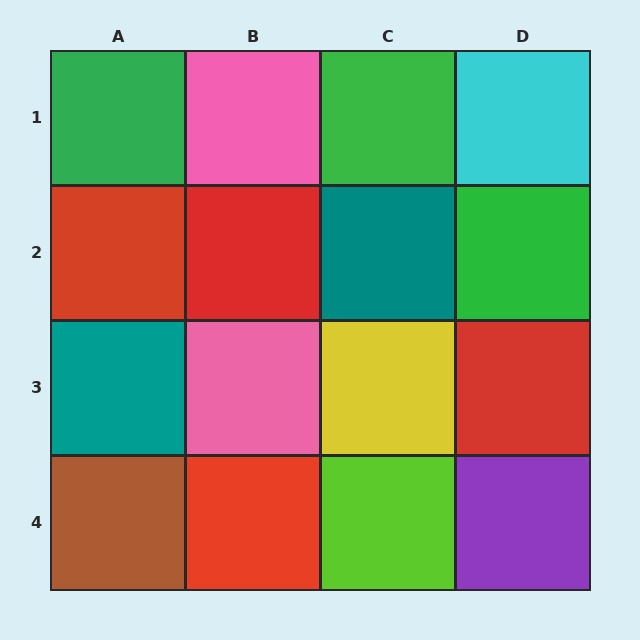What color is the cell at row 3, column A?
Teal.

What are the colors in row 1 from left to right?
Green, pink, green, cyan.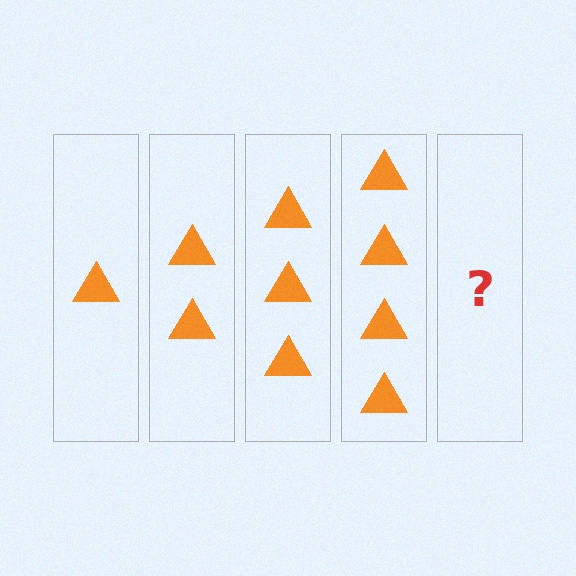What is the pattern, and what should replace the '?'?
The pattern is that each step adds one more triangle. The '?' should be 5 triangles.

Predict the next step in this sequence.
The next step is 5 triangles.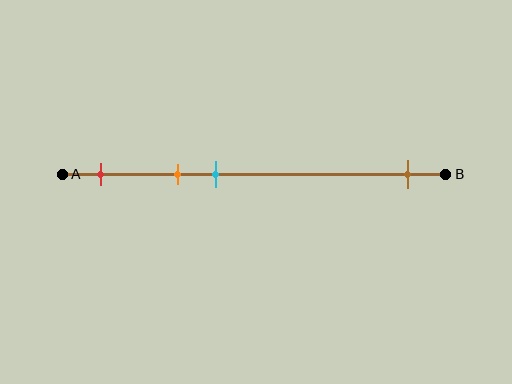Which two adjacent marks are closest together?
The orange and cyan marks are the closest adjacent pair.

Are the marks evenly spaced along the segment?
No, the marks are not evenly spaced.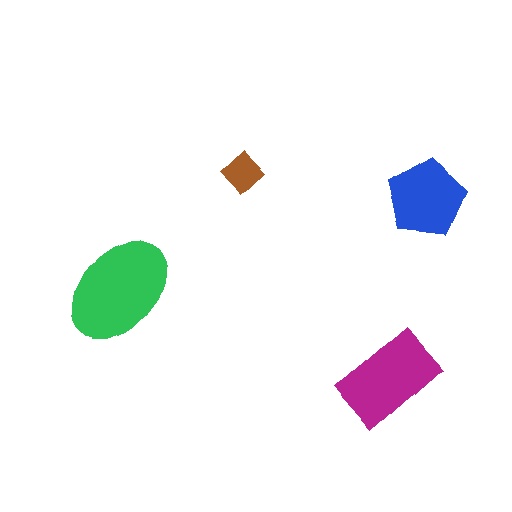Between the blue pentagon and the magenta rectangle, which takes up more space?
The magenta rectangle.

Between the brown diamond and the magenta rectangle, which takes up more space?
The magenta rectangle.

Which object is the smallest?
The brown diamond.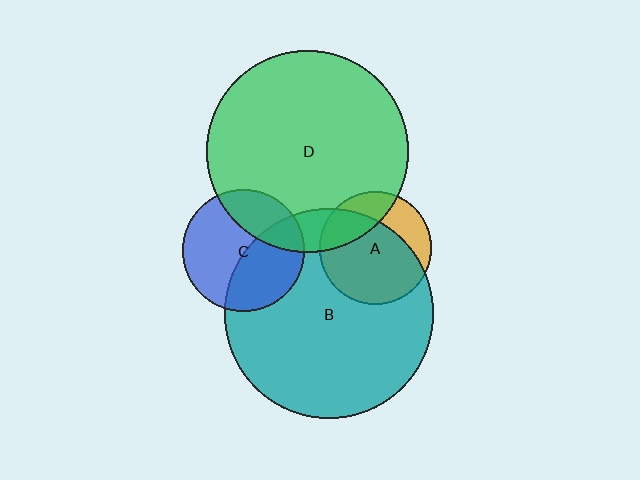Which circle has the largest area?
Circle B (teal).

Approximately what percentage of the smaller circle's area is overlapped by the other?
Approximately 25%.